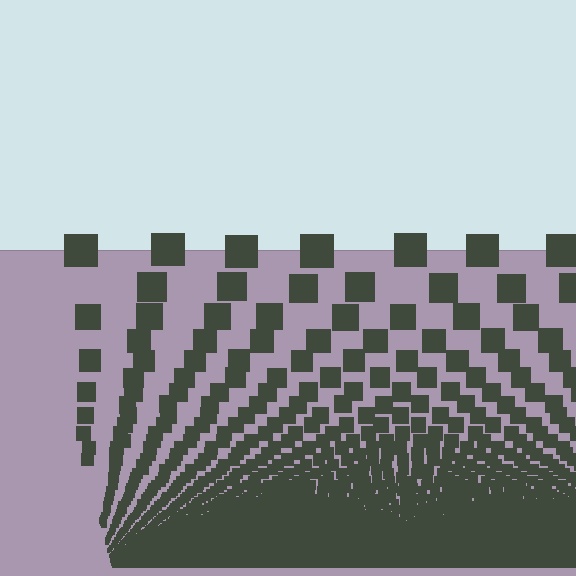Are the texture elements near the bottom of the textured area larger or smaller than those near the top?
Smaller. The gradient is inverted — elements near the bottom are smaller and denser.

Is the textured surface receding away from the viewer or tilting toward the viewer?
The surface appears to tilt toward the viewer. Texture elements get larger and sparser toward the top.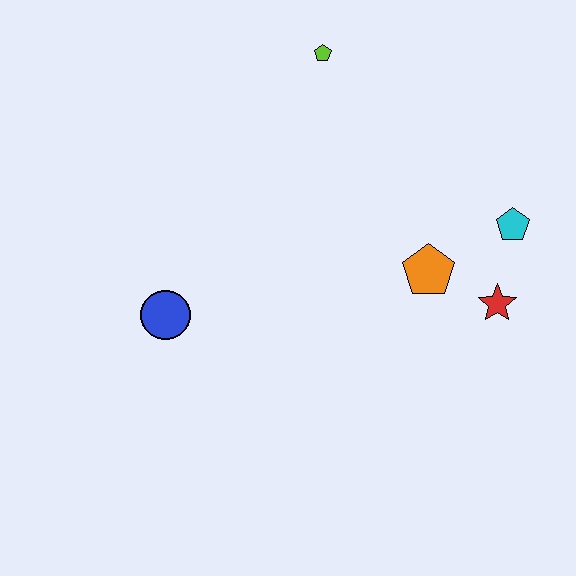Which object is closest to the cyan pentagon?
The red star is closest to the cyan pentagon.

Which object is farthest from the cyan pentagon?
The blue circle is farthest from the cyan pentagon.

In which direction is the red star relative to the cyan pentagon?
The red star is below the cyan pentagon.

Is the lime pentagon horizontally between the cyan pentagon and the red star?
No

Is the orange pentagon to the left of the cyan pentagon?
Yes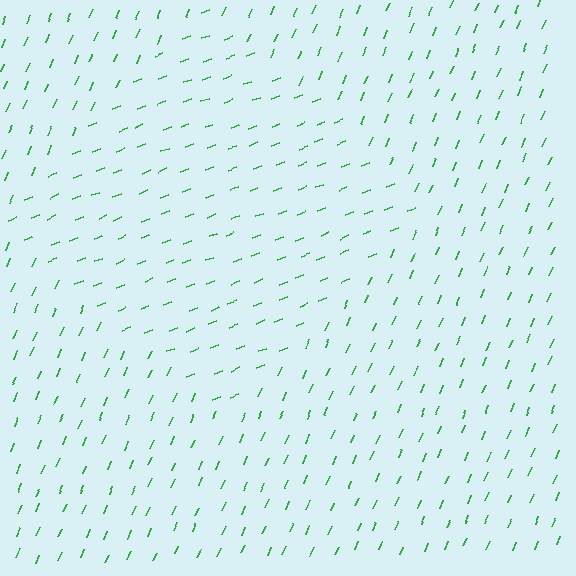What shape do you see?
I see a diamond.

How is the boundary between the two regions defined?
The boundary is defined purely by a change in line orientation (approximately 45 degrees difference). All lines are the same color and thickness.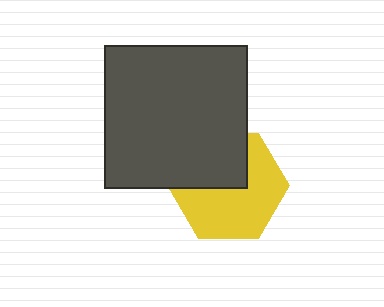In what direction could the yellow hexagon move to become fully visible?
The yellow hexagon could move down. That would shift it out from behind the dark gray square entirely.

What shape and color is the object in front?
The object in front is a dark gray square.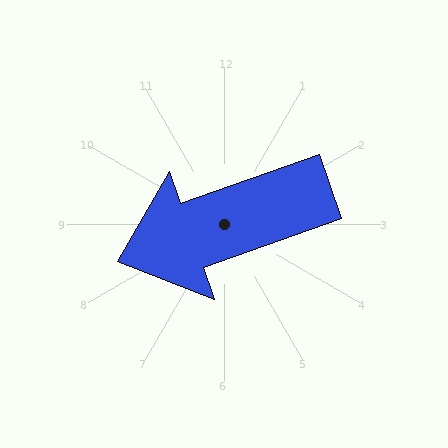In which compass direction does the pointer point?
West.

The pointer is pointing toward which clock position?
Roughly 8 o'clock.